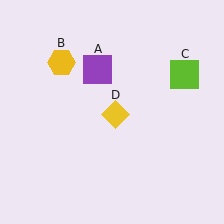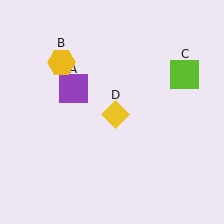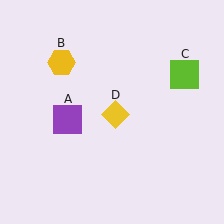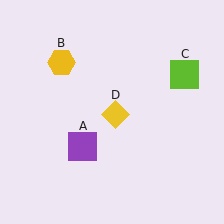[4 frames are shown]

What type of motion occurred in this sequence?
The purple square (object A) rotated counterclockwise around the center of the scene.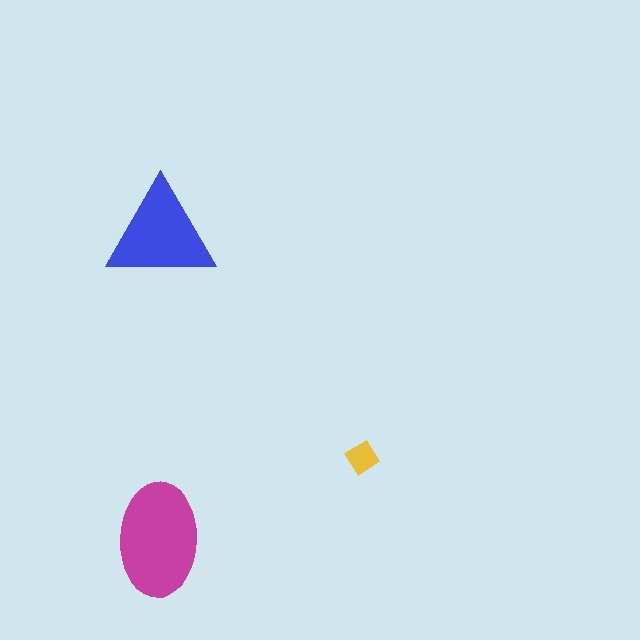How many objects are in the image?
There are 3 objects in the image.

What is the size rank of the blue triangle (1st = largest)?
2nd.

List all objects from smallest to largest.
The yellow diamond, the blue triangle, the magenta ellipse.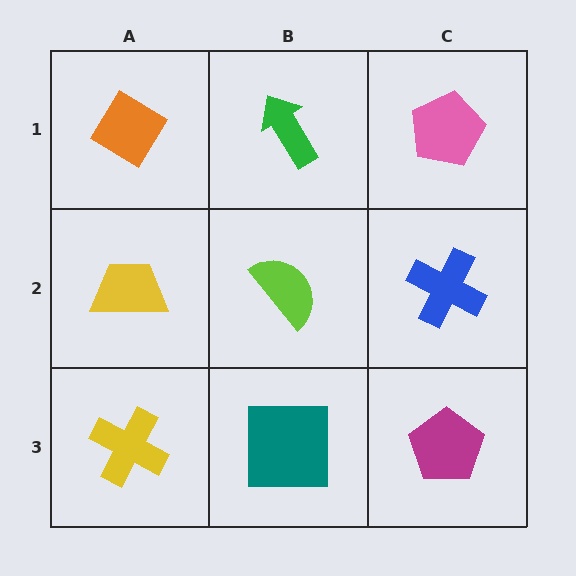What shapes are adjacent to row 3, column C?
A blue cross (row 2, column C), a teal square (row 3, column B).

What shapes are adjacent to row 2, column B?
A green arrow (row 1, column B), a teal square (row 3, column B), a yellow trapezoid (row 2, column A), a blue cross (row 2, column C).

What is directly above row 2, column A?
An orange diamond.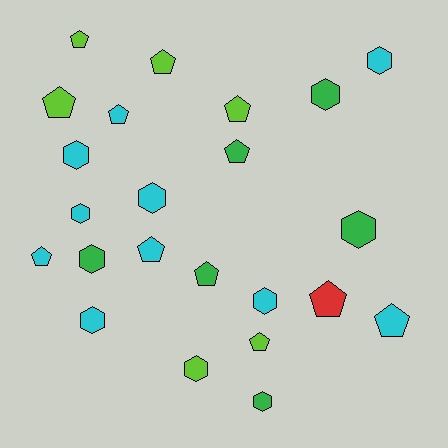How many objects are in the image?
There are 23 objects.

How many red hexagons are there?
There are no red hexagons.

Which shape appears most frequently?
Pentagon, with 12 objects.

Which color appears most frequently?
Cyan, with 10 objects.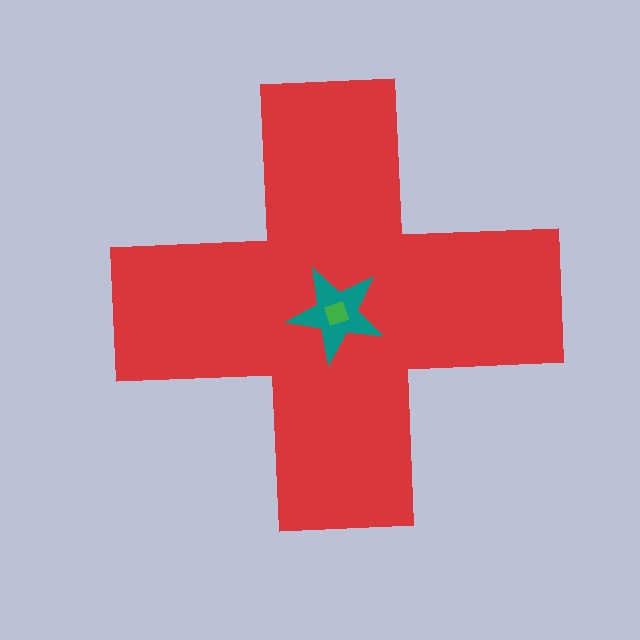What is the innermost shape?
The green diamond.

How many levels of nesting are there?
3.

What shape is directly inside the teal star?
The green diamond.